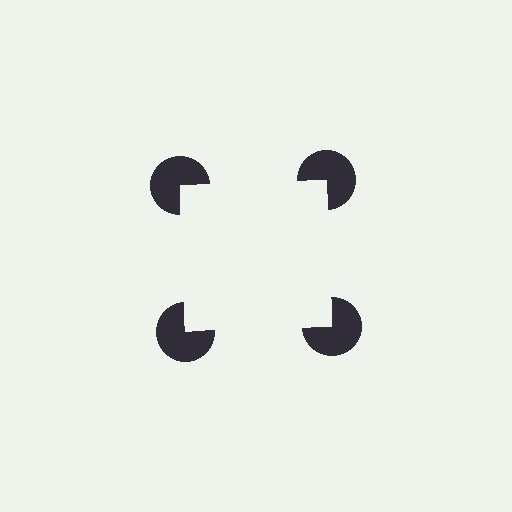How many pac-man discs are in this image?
There are 4 — one at each vertex of the illusory square.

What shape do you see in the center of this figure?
An illusory square — its edges are inferred from the aligned wedge cuts in the pac-man discs, not physically drawn.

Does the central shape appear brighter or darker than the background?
It typically appears slightly brighter than the background, even though no actual brightness change is drawn.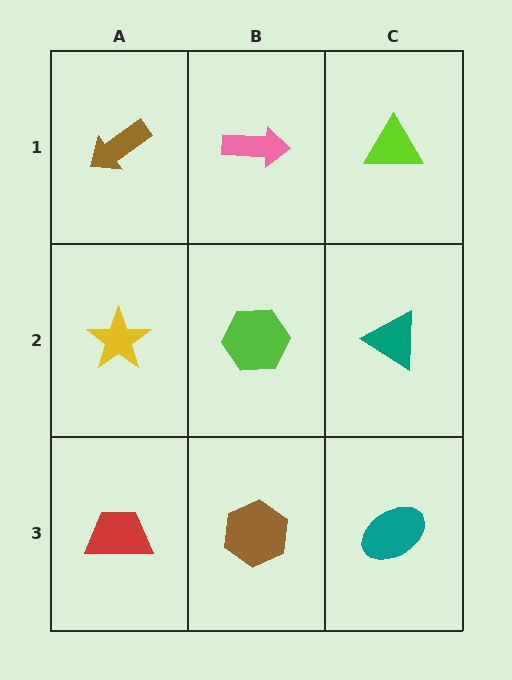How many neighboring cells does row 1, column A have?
2.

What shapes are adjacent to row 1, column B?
A lime hexagon (row 2, column B), a brown arrow (row 1, column A), a lime triangle (row 1, column C).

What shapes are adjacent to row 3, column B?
A lime hexagon (row 2, column B), a red trapezoid (row 3, column A), a teal ellipse (row 3, column C).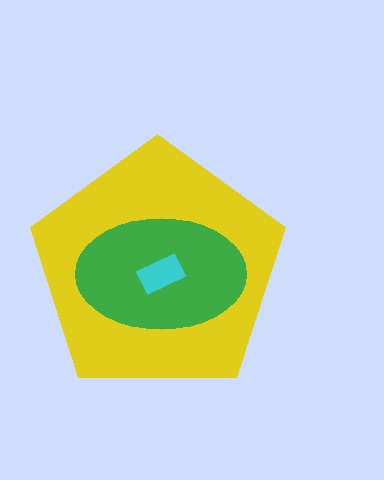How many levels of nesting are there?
3.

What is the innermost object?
The cyan rectangle.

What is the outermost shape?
The yellow pentagon.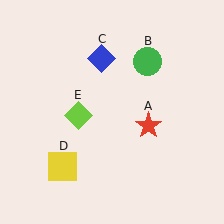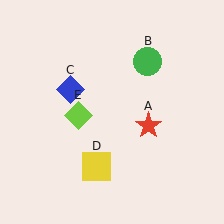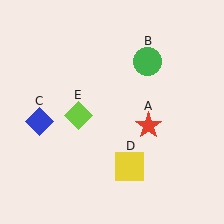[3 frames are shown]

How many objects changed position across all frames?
2 objects changed position: blue diamond (object C), yellow square (object D).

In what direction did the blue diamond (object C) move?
The blue diamond (object C) moved down and to the left.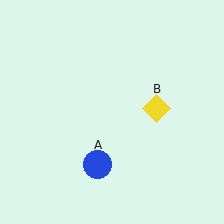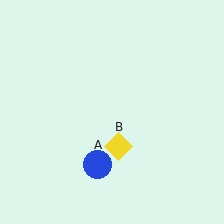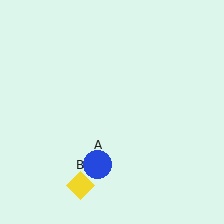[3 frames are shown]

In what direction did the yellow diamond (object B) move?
The yellow diamond (object B) moved down and to the left.